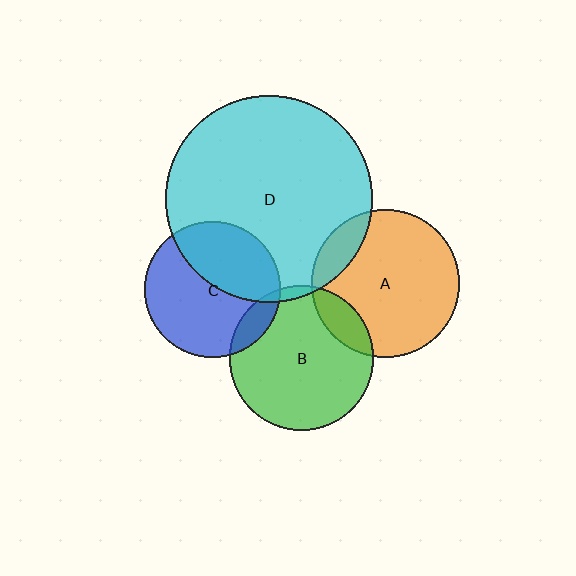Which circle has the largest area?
Circle D (cyan).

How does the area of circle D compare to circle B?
Approximately 2.1 times.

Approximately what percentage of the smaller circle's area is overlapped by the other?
Approximately 40%.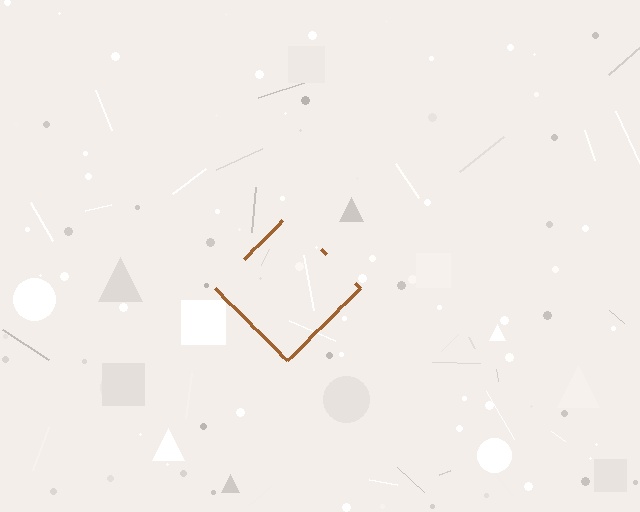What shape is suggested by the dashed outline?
The dashed outline suggests a diamond.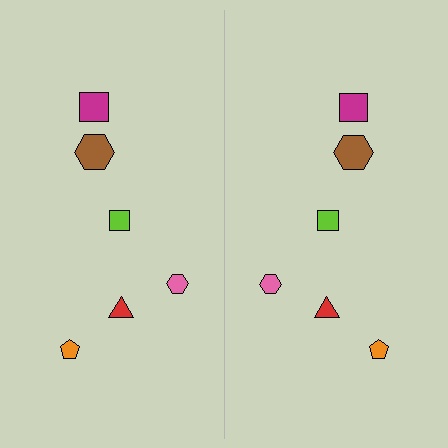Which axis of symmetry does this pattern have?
The pattern has a vertical axis of symmetry running through the center of the image.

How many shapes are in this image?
There are 12 shapes in this image.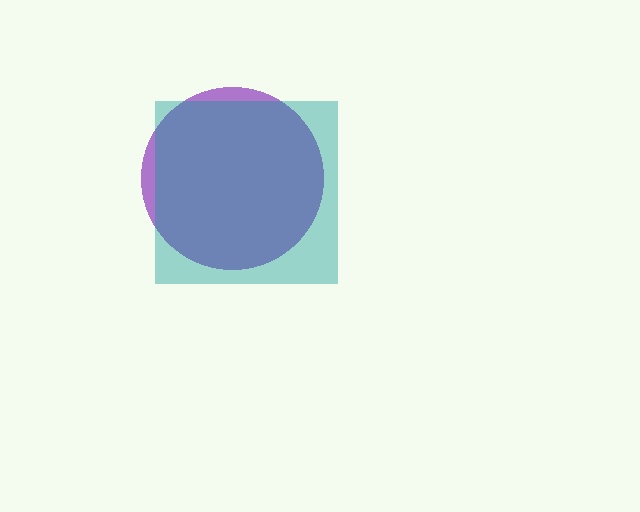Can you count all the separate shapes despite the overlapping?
Yes, there are 2 separate shapes.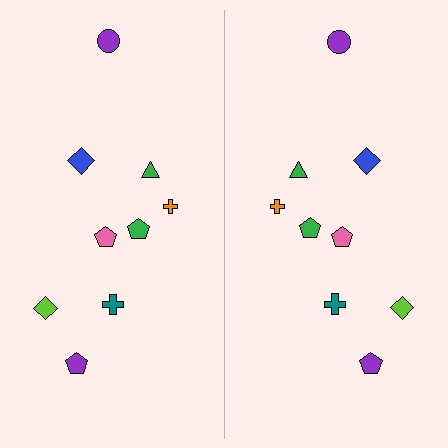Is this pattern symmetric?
Yes, this pattern has bilateral (reflection) symmetry.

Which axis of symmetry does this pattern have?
The pattern has a vertical axis of symmetry running through the center of the image.